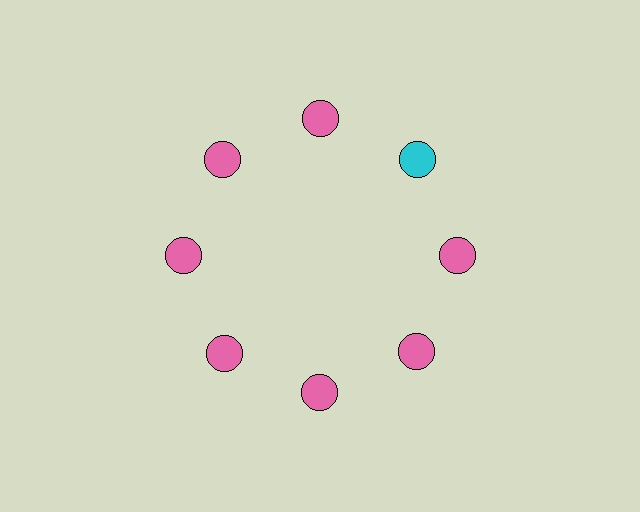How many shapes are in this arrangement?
There are 8 shapes arranged in a ring pattern.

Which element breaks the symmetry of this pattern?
The cyan circle at roughly the 2 o'clock position breaks the symmetry. All other shapes are pink circles.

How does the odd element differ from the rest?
It has a different color: cyan instead of pink.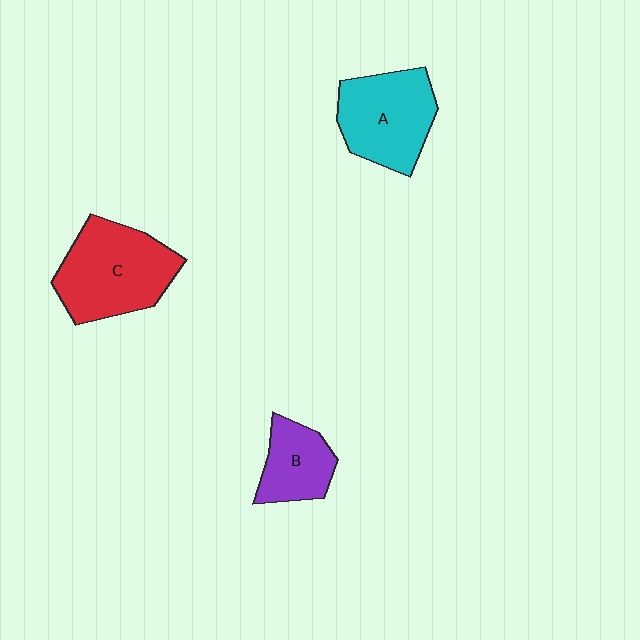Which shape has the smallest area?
Shape B (purple).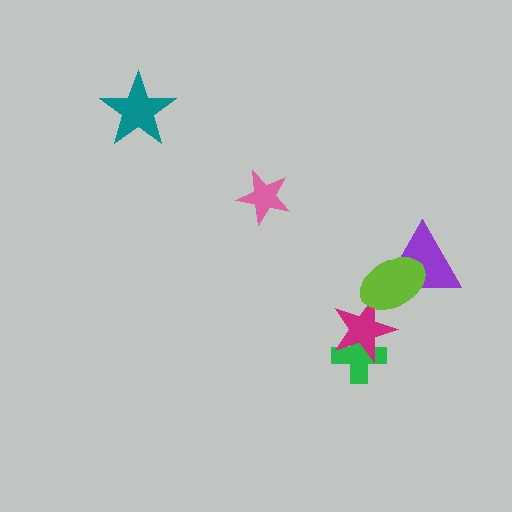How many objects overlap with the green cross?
1 object overlaps with the green cross.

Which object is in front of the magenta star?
The lime ellipse is in front of the magenta star.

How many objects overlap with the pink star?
0 objects overlap with the pink star.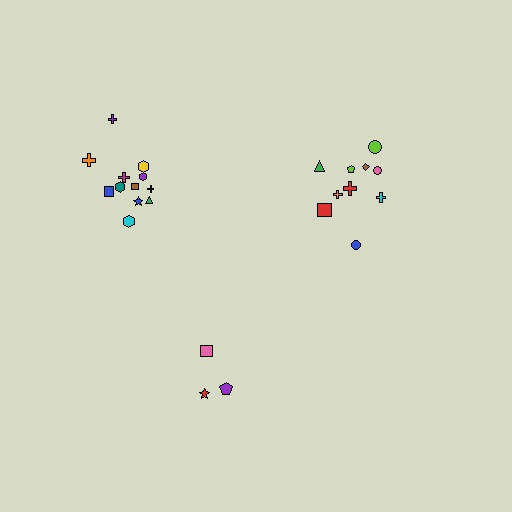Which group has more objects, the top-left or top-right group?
The top-left group.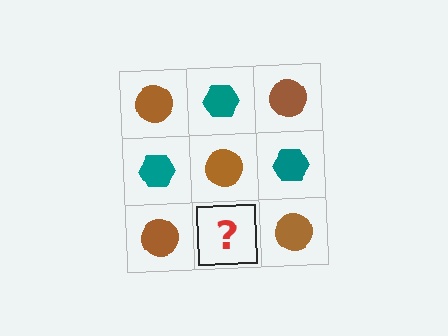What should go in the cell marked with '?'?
The missing cell should contain a teal hexagon.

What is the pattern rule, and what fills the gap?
The rule is that it alternates brown circle and teal hexagon in a checkerboard pattern. The gap should be filled with a teal hexagon.